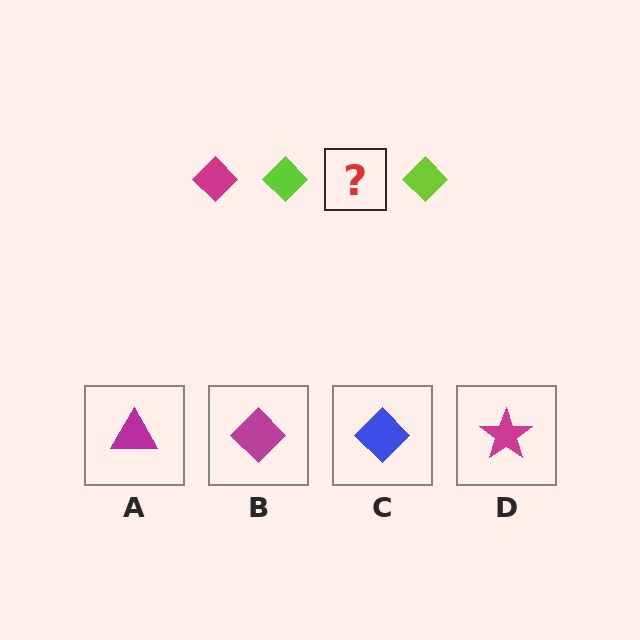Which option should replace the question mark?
Option B.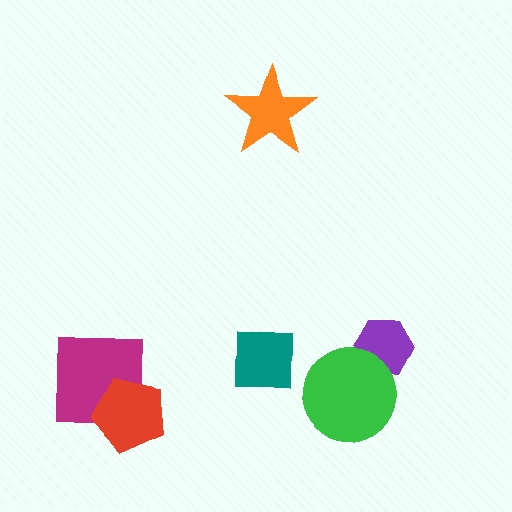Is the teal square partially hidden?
No, no other shape covers it.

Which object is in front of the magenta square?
The red pentagon is in front of the magenta square.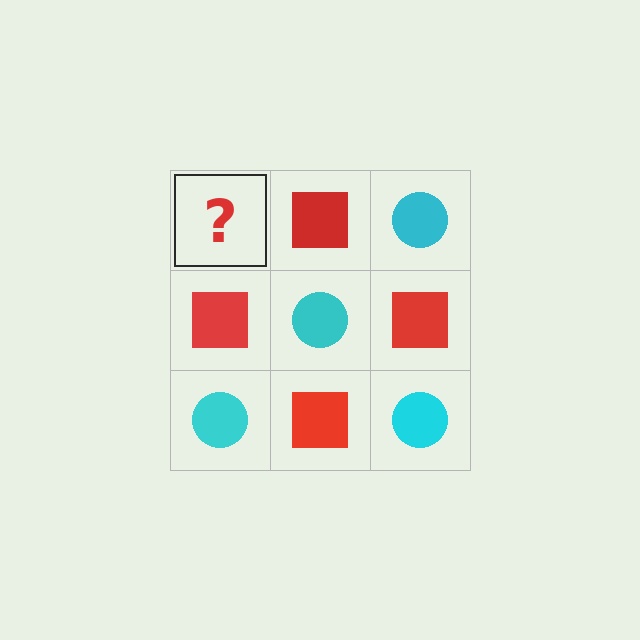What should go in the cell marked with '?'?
The missing cell should contain a cyan circle.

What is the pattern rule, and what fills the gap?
The rule is that it alternates cyan circle and red square in a checkerboard pattern. The gap should be filled with a cyan circle.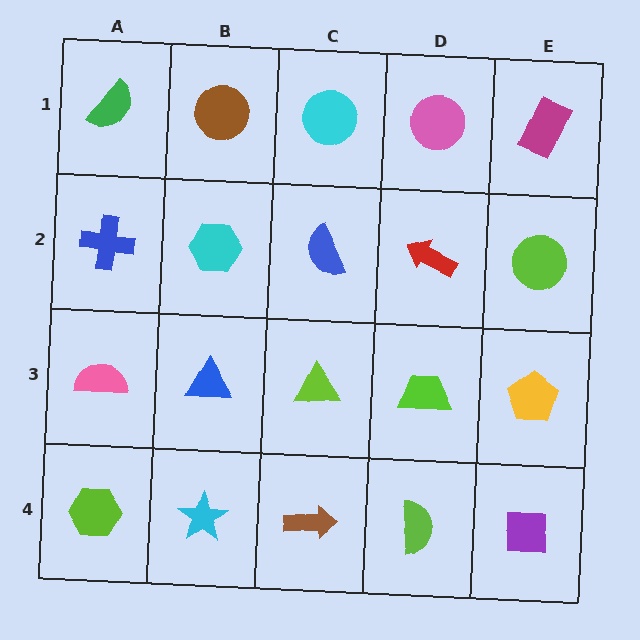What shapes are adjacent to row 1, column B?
A cyan hexagon (row 2, column B), a green semicircle (row 1, column A), a cyan circle (row 1, column C).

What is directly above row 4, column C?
A lime triangle.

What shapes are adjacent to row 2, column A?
A green semicircle (row 1, column A), a pink semicircle (row 3, column A), a cyan hexagon (row 2, column B).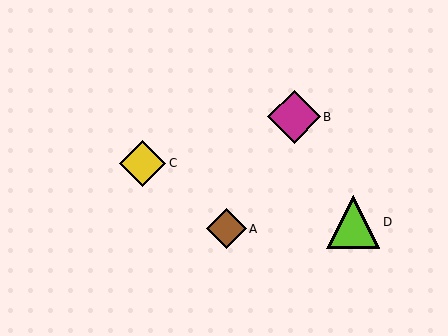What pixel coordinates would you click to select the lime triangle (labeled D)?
Click at (353, 222) to select the lime triangle D.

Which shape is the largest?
The lime triangle (labeled D) is the largest.